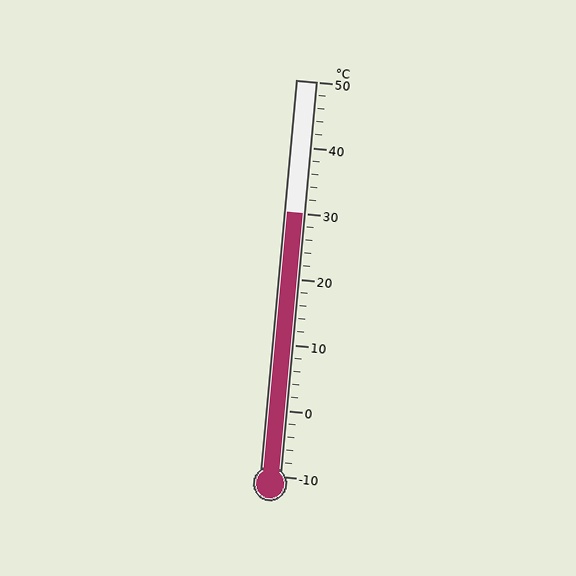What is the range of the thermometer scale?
The thermometer scale ranges from -10°C to 50°C.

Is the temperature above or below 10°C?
The temperature is above 10°C.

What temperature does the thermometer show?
The thermometer shows approximately 30°C.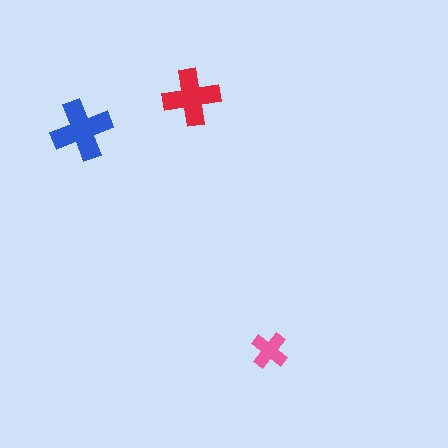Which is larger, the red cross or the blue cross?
The blue one.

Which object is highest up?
The red cross is topmost.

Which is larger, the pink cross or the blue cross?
The blue one.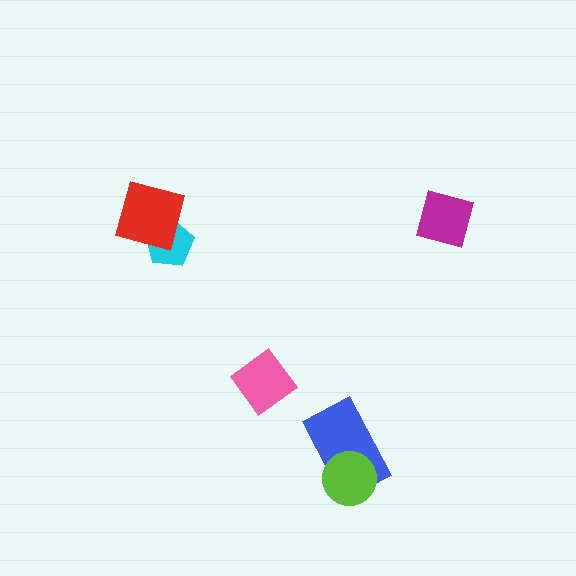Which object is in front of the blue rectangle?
The lime circle is in front of the blue rectangle.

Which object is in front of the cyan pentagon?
The red square is in front of the cyan pentagon.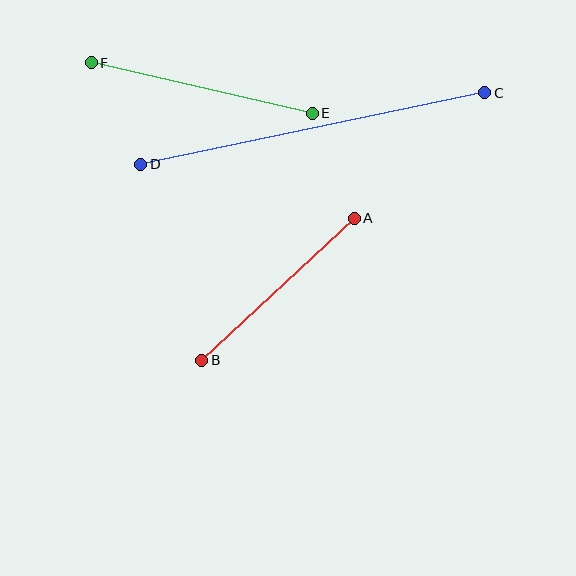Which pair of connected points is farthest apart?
Points C and D are farthest apart.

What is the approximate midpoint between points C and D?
The midpoint is at approximately (313, 129) pixels.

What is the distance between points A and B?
The distance is approximately 208 pixels.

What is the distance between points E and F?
The distance is approximately 227 pixels.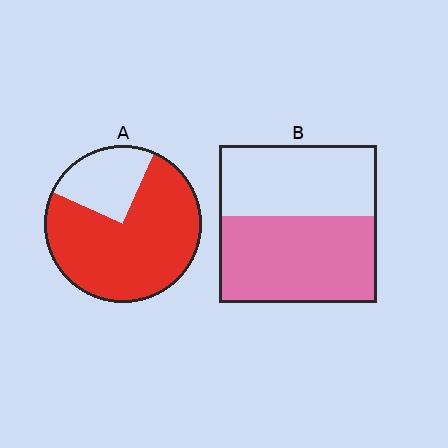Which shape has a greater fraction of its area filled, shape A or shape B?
Shape A.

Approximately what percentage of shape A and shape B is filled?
A is approximately 75% and B is approximately 55%.